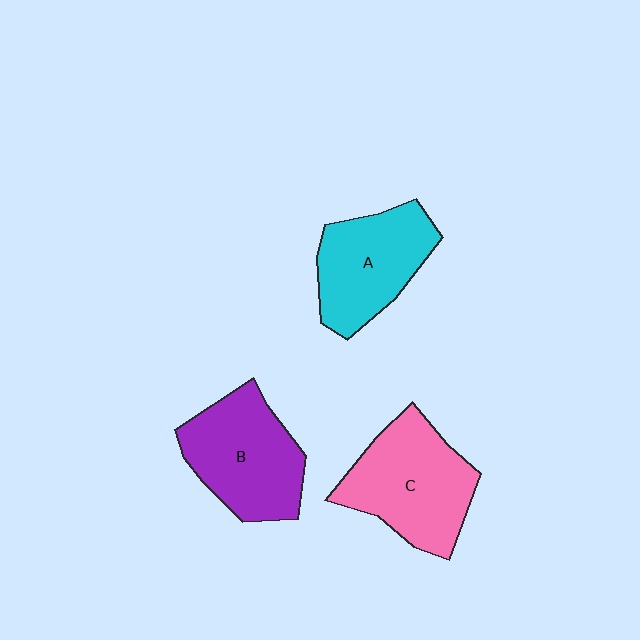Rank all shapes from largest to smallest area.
From largest to smallest: C (pink), B (purple), A (cyan).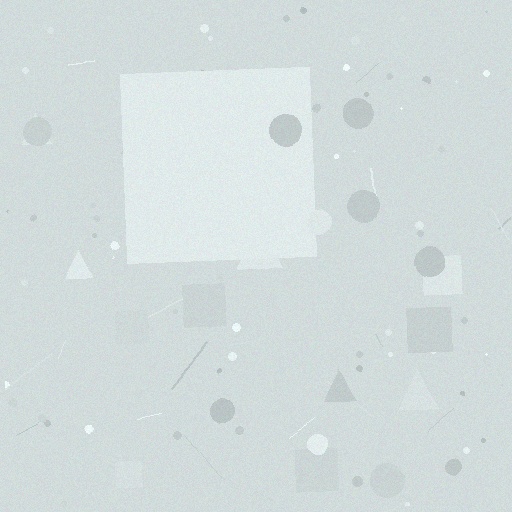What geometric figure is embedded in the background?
A square is embedded in the background.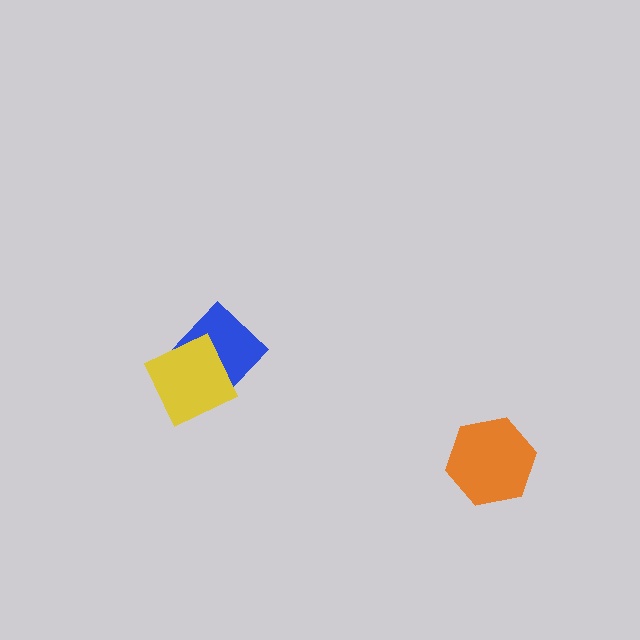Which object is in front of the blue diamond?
The yellow square is in front of the blue diamond.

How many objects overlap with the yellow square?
1 object overlaps with the yellow square.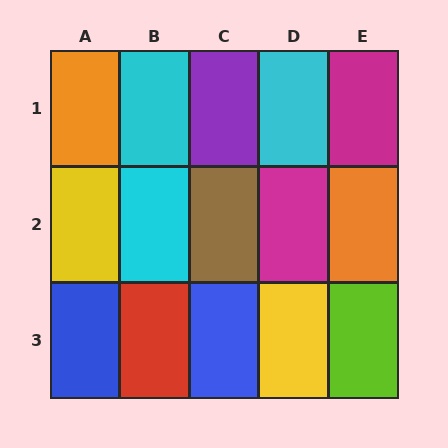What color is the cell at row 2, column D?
Magenta.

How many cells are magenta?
2 cells are magenta.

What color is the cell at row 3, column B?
Red.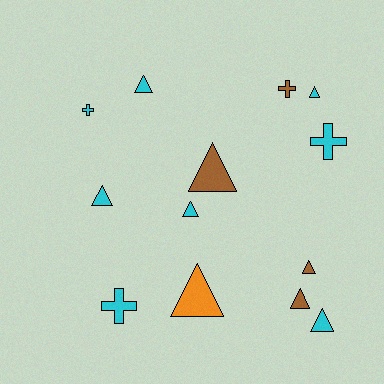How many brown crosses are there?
There is 1 brown cross.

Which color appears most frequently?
Cyan, with 8 objects.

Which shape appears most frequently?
Triangle, with 9 objects.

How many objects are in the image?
There are 13 objects.